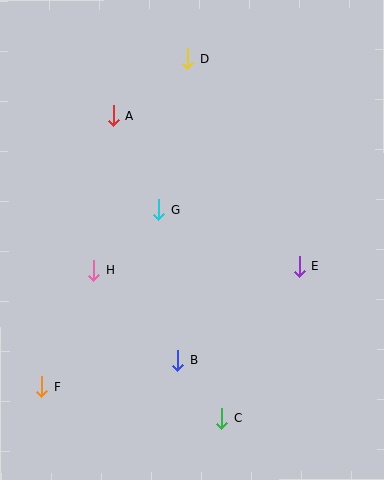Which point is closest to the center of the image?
Point G at (159, 210) is closest to the center.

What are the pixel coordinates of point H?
Point H is at (94, 270).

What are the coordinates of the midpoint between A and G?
The midpoint between A and G is at (136, 163).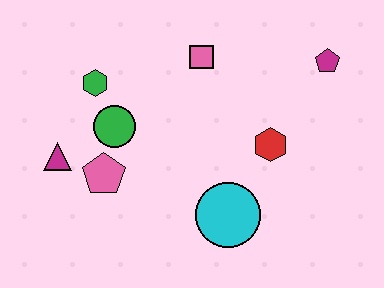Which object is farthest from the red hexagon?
The magenta triangle is farthest from the red hexagon.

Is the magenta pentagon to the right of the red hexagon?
Yes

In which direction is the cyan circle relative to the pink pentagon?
The cyan circle is to the right of the pink pentagon.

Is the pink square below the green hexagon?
No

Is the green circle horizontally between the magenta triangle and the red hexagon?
Yes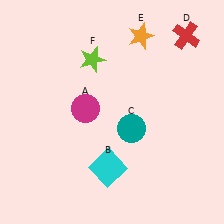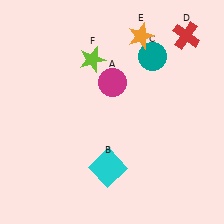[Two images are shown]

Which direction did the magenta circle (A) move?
The magenta circle (A) moved right.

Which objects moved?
The objects that moved are: the magenta circle (A), the teal circle (C).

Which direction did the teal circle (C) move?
The teal circle (C) moved up.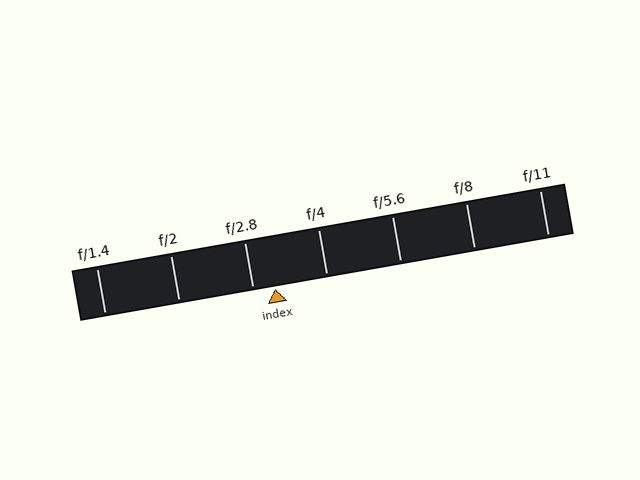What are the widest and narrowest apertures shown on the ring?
The widest aperture shown is f/1.4 and the narrowest is f/11.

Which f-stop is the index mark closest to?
The index mark is closest to f/2.8.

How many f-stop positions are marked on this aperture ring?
There are 7 f-stop positions marked.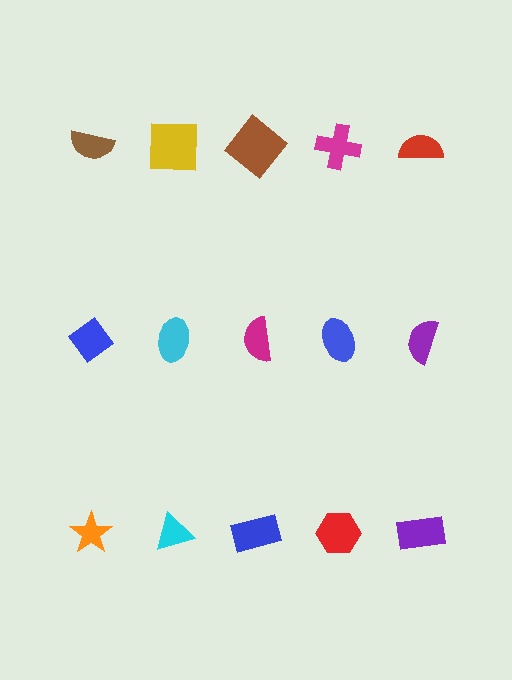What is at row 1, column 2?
A yellow square.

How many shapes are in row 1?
5 shapes.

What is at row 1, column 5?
A red semicircle.